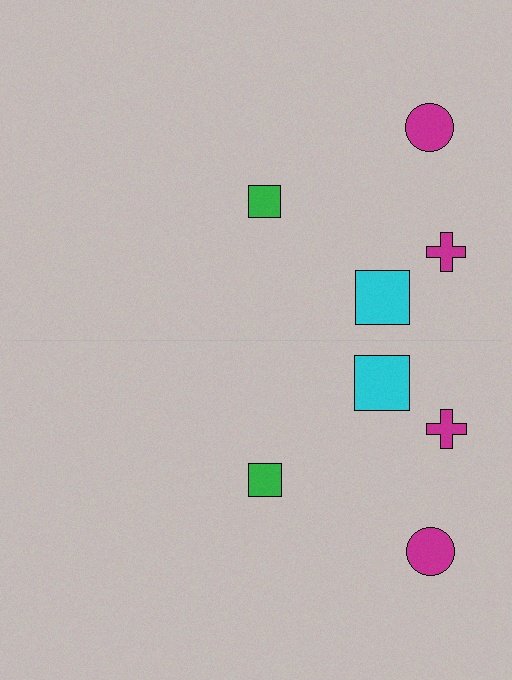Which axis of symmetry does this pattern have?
The pattern has a horizontal axis of symmetry running through the center of the image.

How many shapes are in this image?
There are 8 shapes in this image.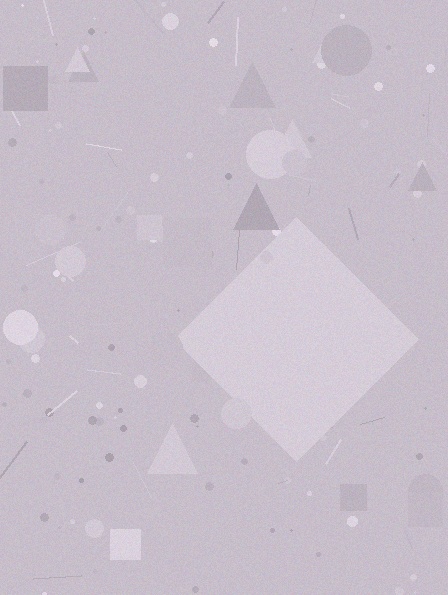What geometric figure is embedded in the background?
A diamond is embedded in the background.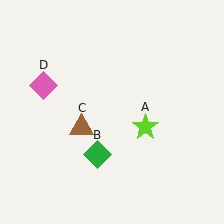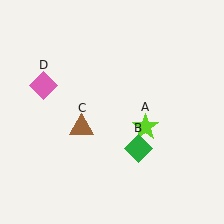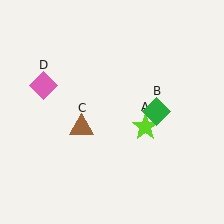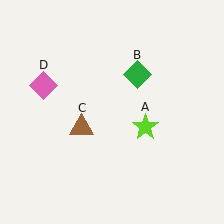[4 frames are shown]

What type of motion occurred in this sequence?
The green diamond (object B) rotated counterclockwise around the center of the scene.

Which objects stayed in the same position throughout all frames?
Lime star (object A) and brown triangle (object C) and pink diamond (object D) remained stationary.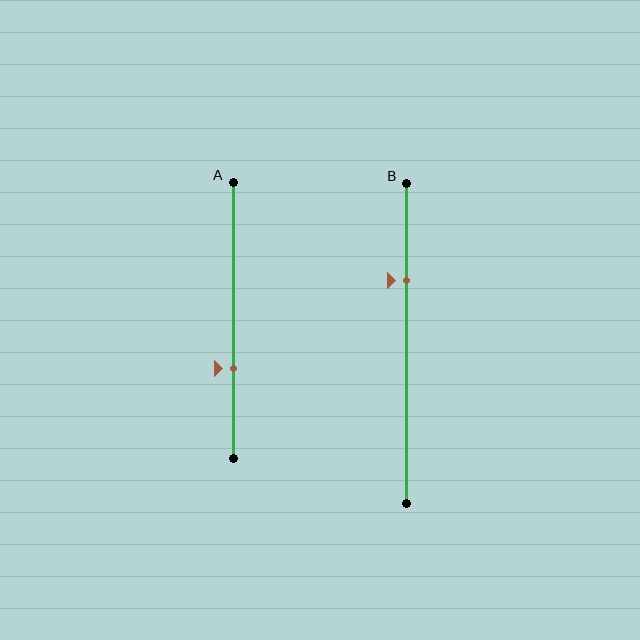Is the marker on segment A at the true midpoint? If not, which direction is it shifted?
No, the marker on segment A is shifted downward by about 17% of the segment length.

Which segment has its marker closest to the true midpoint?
Segment A has its marker closest to the true midpoint.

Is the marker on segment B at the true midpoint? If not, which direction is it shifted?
No, the marker on segment B is shifted upward by about 20% of the segment length.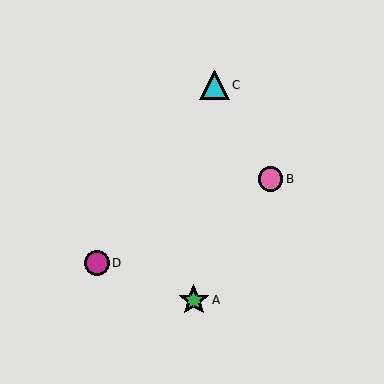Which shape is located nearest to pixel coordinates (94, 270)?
The magenta circle (labeled D) at (97, 263) is nearest to that location.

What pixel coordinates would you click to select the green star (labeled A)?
Click at (194, 300) to select the green star A.